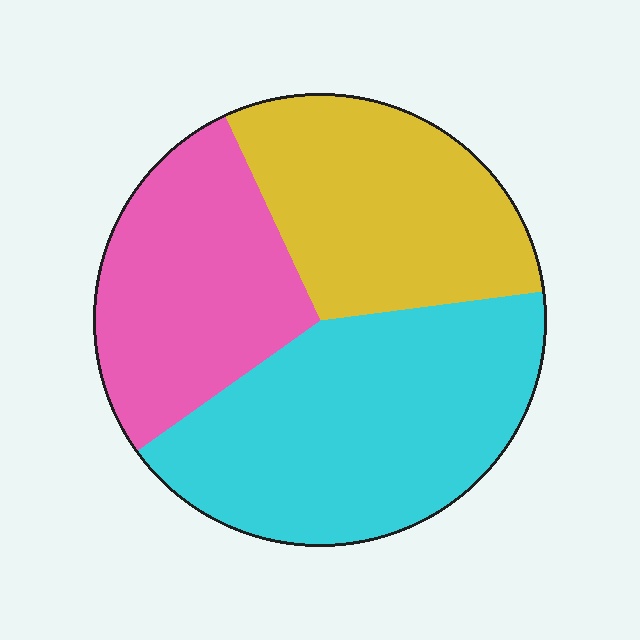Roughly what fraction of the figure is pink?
Pink takes up about one quarter (1/4) of the figure.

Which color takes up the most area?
Cyan, at roughly 40%.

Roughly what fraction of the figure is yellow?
Yellow covers 30% of the figure.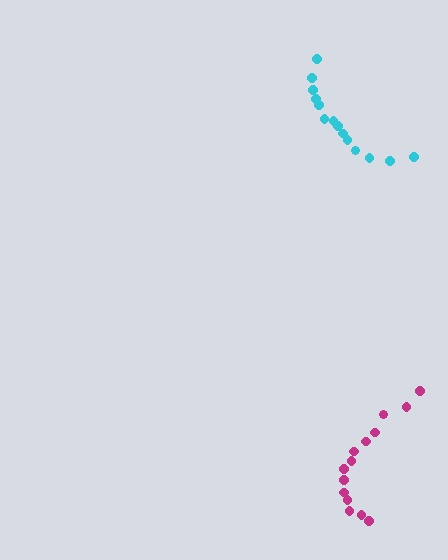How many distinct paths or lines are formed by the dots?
There are 2 distinct paths.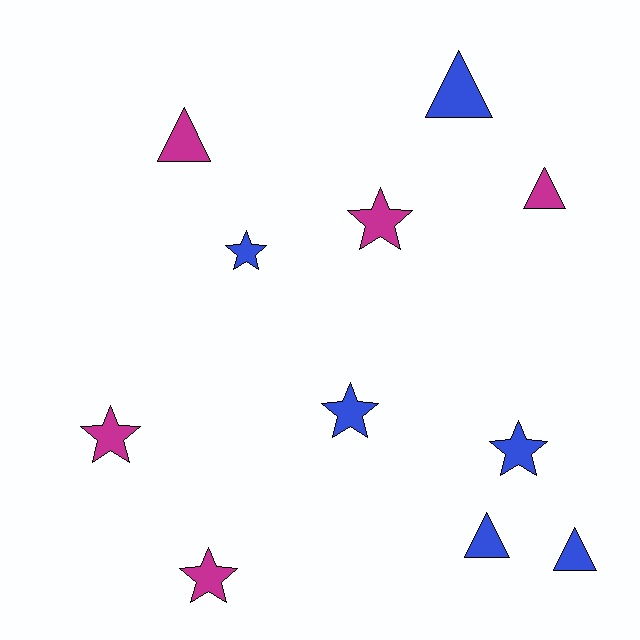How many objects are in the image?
There are 11 objects.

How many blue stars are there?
There are 3 blue stars.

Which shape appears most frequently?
Star, with 6 objects.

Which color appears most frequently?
Blue, with 6 objects.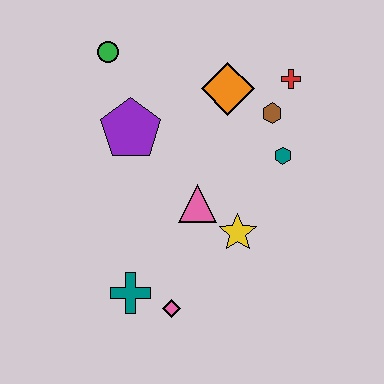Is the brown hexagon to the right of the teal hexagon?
No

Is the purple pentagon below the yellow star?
No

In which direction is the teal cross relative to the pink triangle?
The teal cross is below the pink triangle.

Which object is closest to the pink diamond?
The teal cross is closest to the pink diamond.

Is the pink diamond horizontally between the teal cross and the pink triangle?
Yes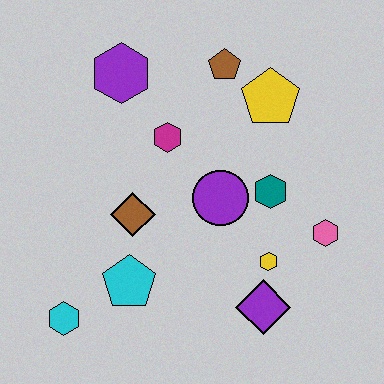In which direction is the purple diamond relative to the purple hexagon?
The purple diamond is below the purple hexagon.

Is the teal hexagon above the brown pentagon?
No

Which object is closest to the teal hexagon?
The purple circle is closest to the teal hexagon.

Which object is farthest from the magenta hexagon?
The cyan hexagon is farthest from the magenta hexagon.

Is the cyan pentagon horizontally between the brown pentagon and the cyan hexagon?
Yes